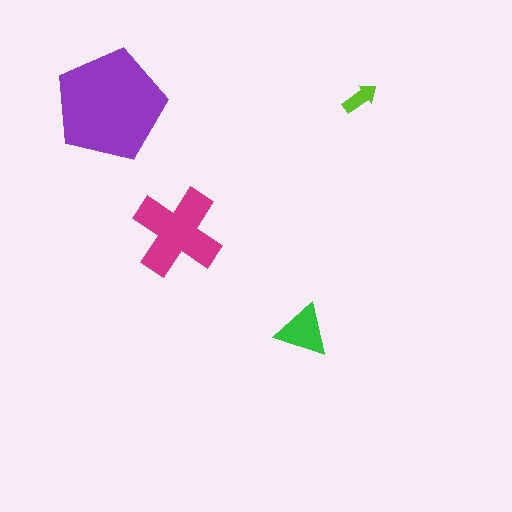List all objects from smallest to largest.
The lime arrow, the green triangle, the magenta cross, the purple pentagon.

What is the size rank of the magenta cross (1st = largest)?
2nd.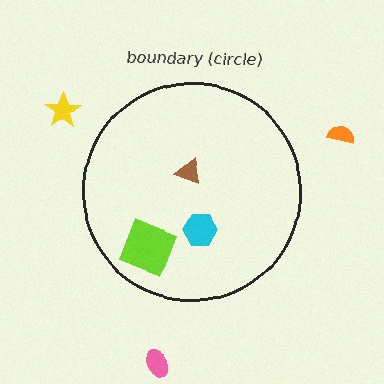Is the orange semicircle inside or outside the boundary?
Outside.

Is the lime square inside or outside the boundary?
Inside.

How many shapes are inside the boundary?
3 inside, 3 outside.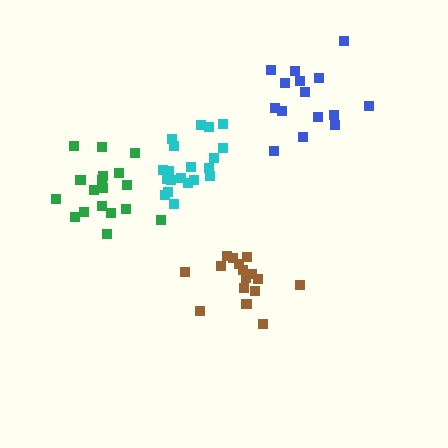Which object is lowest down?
The brown cluster is bottommost.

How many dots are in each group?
Group 1: 16 dots, Group 2: 18 dots, Group 3: 15 dots, Group 4: 20 dots (69 total).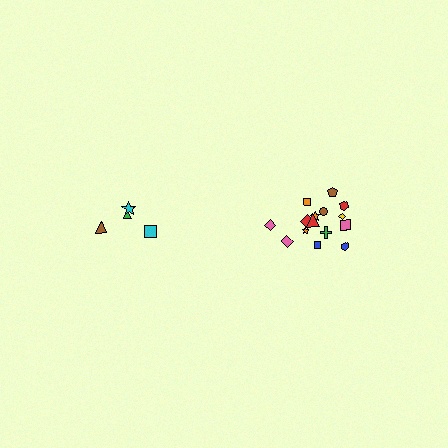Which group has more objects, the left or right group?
The right group.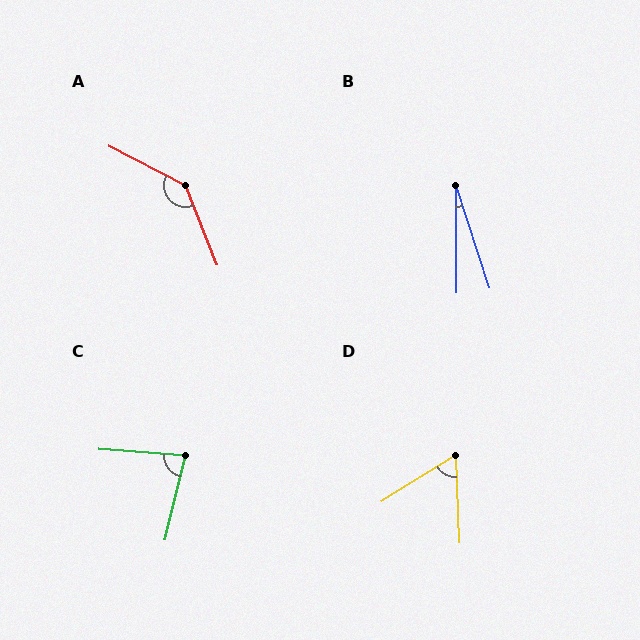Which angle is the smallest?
B, at approximately 17 degrees.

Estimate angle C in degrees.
Approximately 80 degrees.